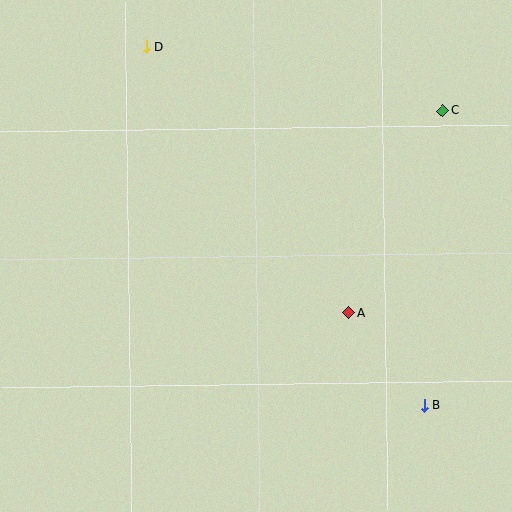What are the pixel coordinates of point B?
Point B is at (424, 405).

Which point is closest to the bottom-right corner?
Point B is closest to the bottom-right corner.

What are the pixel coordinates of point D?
Point D is at (147, 47).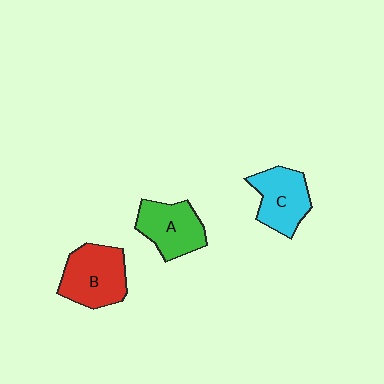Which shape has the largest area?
Shape B (red).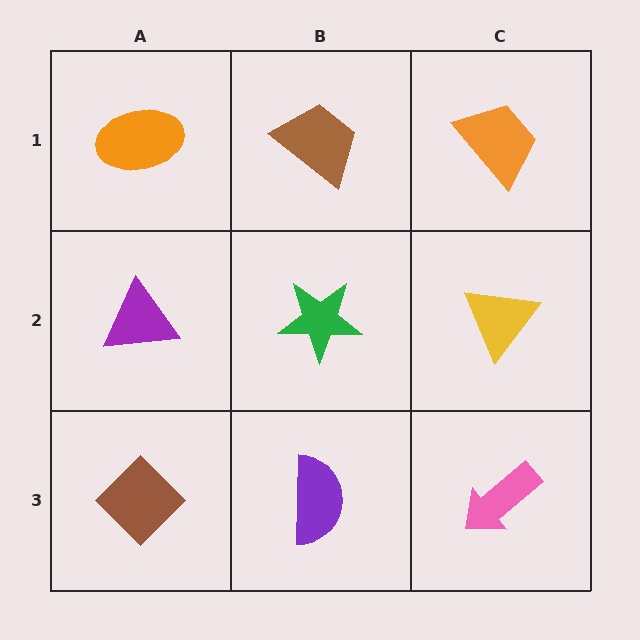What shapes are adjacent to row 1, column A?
A purple triangle (row 2, column A), a brown trapezoid (row 1, column B).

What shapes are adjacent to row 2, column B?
A brown trapezoid (row 1, column B), a purple semicircle (row 3, column B), a purple triangle (row 2, column A), a yellow triangle (row 2, column C).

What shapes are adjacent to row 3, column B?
A green star (row 2, column B), a brown diamond (row 3, column A), a pink arrow (row 3, column C).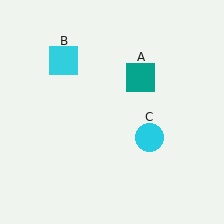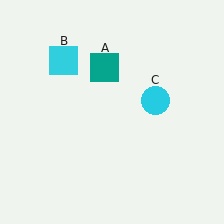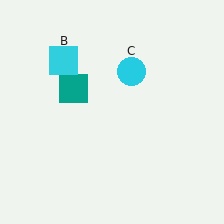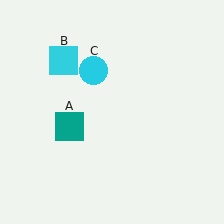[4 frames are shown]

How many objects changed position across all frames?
2 objects changed position: teal square (object A), cyan circle (object C).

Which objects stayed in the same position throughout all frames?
Cyan square (object B) remained stationary.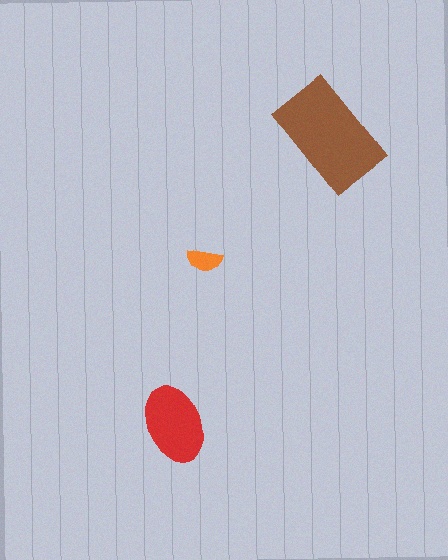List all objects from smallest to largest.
The orange semicircle, the red ellipse, the brown rectangle.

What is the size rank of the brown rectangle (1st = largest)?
1st.